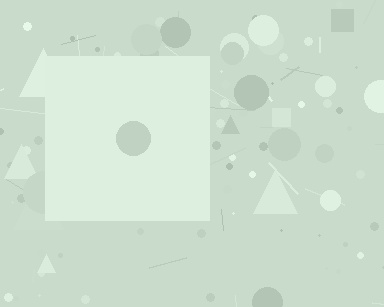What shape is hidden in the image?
A square is hidden in the image.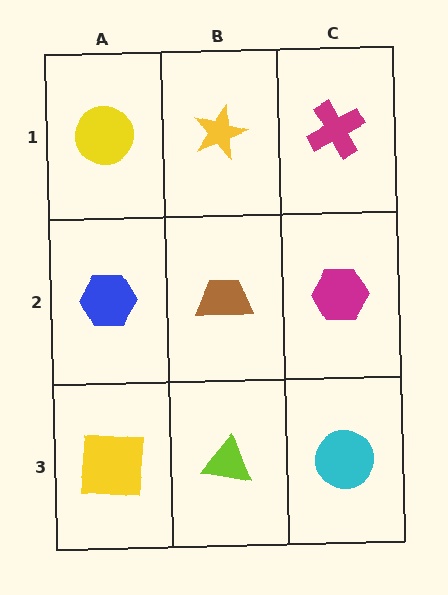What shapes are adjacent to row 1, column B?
A brown trapezoid (row 2, column B), a yellow circle (row 1, column A), a magenta cross (row 1, column C).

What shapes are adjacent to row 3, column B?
A brown trapezoid (row 2, column B), a yellow square (row 3, column A), a cyan circle (row 3, column C).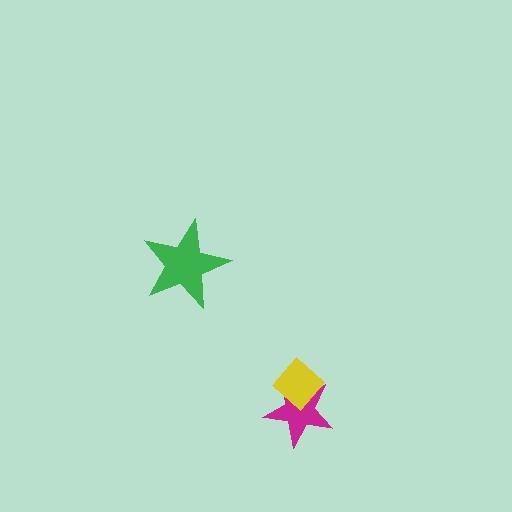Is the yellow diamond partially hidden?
No, no other shape covers it.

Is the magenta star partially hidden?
Yes, it is partially covered by another shape.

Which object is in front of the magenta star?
The yellow diamond is in front of the magenta star.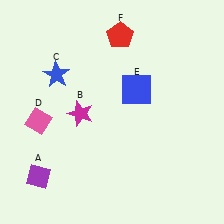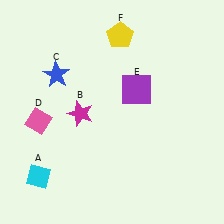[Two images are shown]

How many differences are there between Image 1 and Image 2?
There are 3 differences between the two images.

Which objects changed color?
A changed from purple to cyan. E changed from blue to purple. F changed from red to yellow.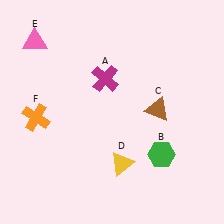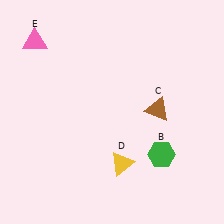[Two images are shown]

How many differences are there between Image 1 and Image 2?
There are 2 differences between the two images.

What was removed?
The orange cross (F), the magenta cross (A) were removed in Image 2.